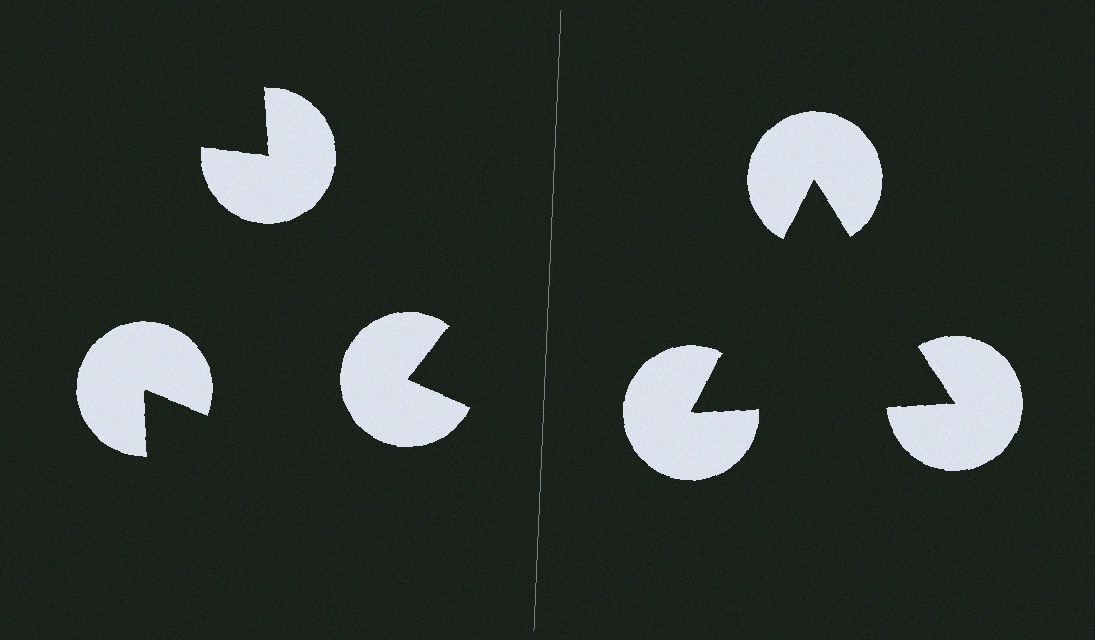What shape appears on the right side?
An illusory triangle.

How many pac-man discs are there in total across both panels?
6 — 3 on each side.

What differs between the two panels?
The pac-man discs are positioned identically on both sides; only the wedge orientations differ. On the right they align to a triangle; on the left they are misaligned.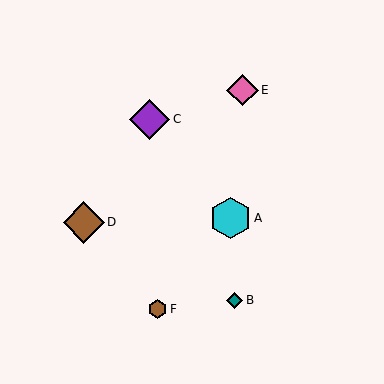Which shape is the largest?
The brown diamond (labeled D) is the largest.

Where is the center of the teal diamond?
The center of the teal diamond is at (235, 300).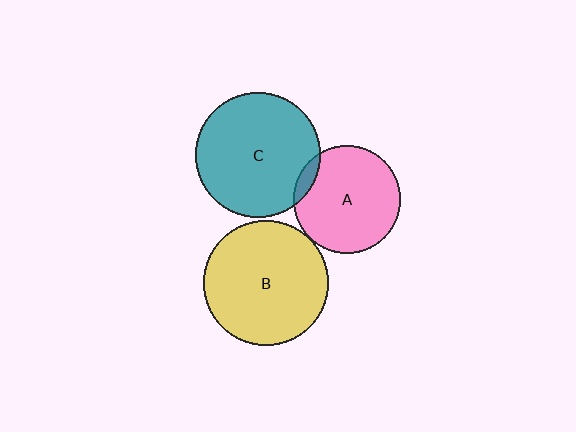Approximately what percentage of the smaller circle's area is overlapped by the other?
Approximately 5%.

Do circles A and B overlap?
Yes.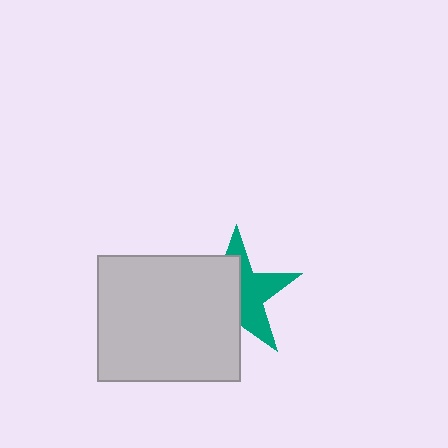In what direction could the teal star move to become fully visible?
The teal star could move right. That would shift it out from behind the light gray rectangle entirely.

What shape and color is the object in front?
The object in front is a light gray rectangle.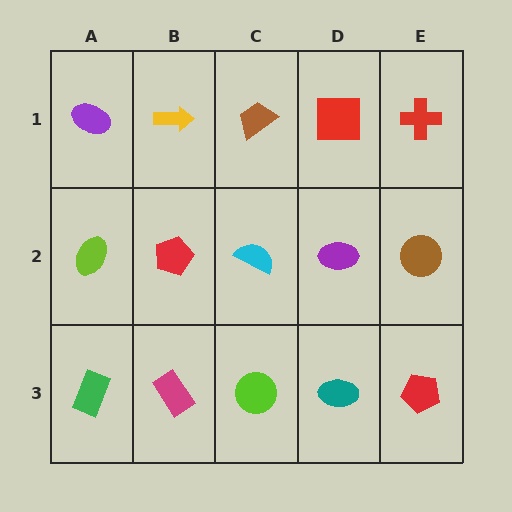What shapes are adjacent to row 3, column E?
A brown circle (row 2, column E), a teal ellipse (row 3, column D).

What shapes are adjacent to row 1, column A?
A lime ellipse (row 2, column A), a yellow arrow (row 1, column B).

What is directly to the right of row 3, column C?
A teal ellipse.